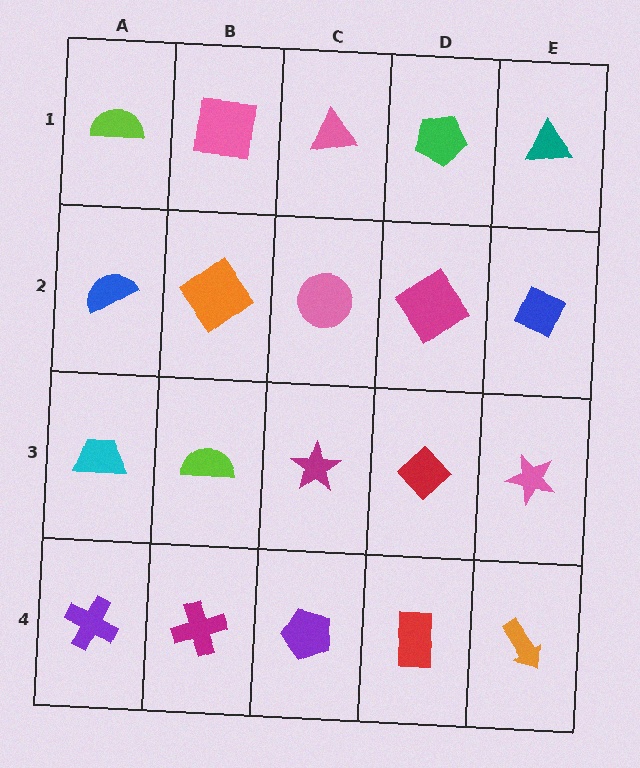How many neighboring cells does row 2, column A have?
3.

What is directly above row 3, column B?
An orange diamond.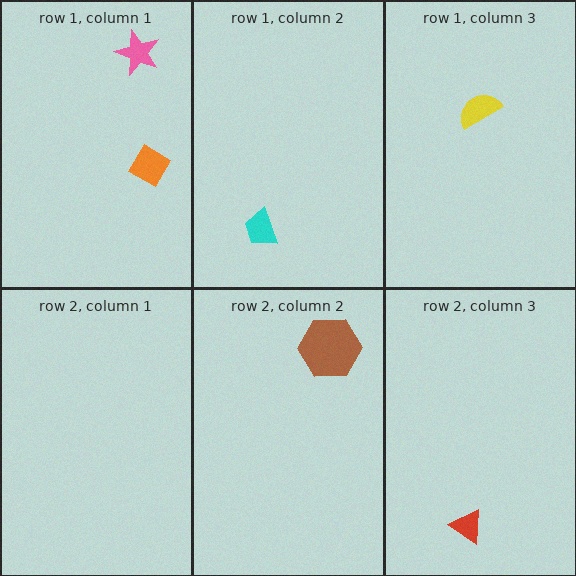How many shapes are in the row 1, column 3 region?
1.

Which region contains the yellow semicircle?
The row 1, column 3 region.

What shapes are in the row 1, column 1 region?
The orange diamond, the pink star.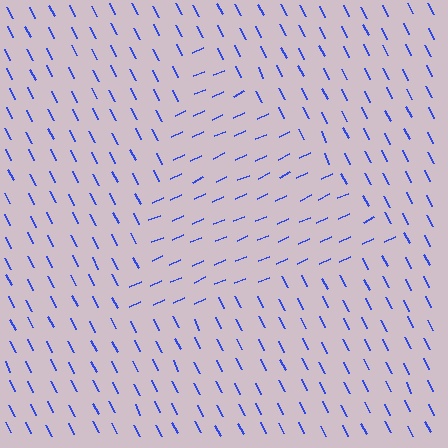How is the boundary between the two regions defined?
The boundary is defined purely by a change in line orientation (approximately 88 degrees difference). All lines are the same color and thickness.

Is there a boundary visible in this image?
Yes, there is a texture boundary formed by a change in line orientation.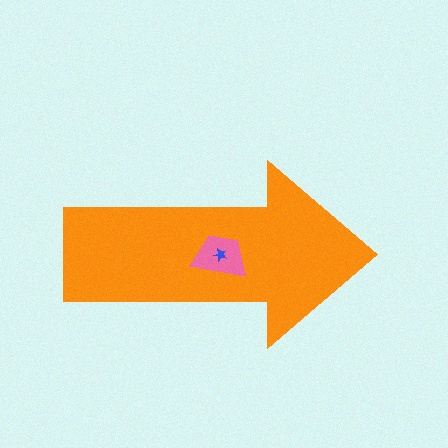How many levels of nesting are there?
3.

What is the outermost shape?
The orange arrow.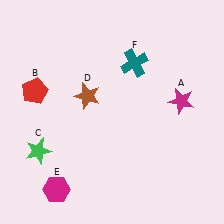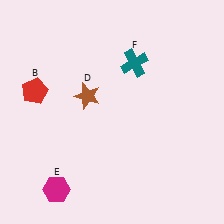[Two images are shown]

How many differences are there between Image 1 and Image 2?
There are 2 differences between the two images.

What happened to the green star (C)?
The green star (C) was removed in Image 2. It was in the bottom-left area of Image 1.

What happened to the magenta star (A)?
The magenta star (A) was removed in Image 2. It was in the top-right area of Image 1.